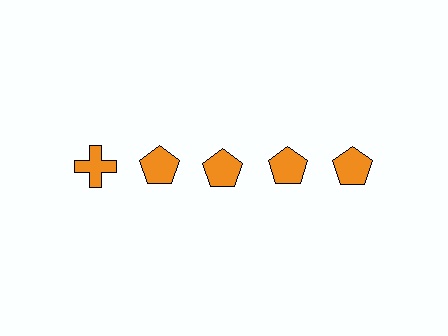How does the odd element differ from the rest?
It has a different shape: cross instead of pentagon.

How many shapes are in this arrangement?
There are 5 shapes arranged in a grid pattern.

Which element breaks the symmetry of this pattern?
The orange cross in the top row, leftmost column breaks the symmetry. All other shapes are orange pentagons.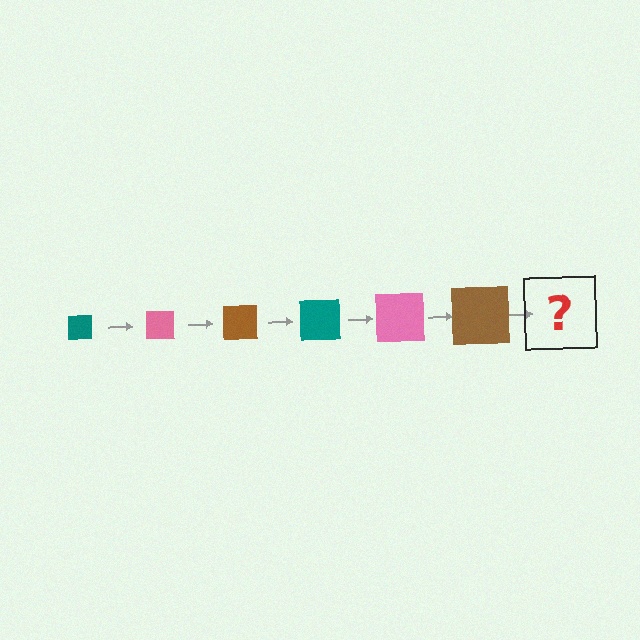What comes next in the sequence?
The next element should be a teal square, larger than the previous one.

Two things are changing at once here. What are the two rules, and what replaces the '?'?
The two rules are that the square grows larger each step and the color cycles through teal, pink, and brown. The '?' should be a teal square, larger than the previous one.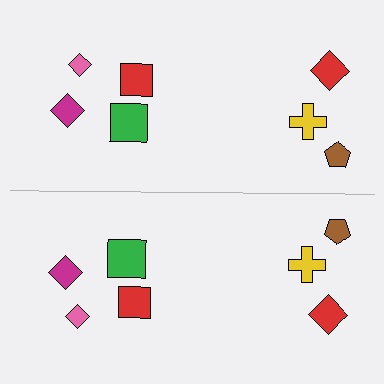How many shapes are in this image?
There are 14 shapes in this image.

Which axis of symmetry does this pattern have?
The pattern has a horizontal axis of symmetry running through the center of the image.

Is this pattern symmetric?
Yes, this pattern has bilateral (reflection) symmetry.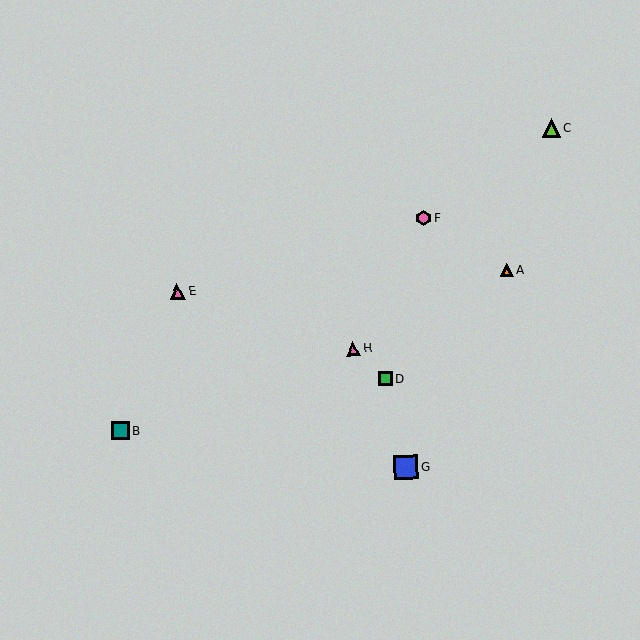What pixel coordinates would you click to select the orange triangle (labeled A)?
Click at (507, 270) to select the orange triangle A.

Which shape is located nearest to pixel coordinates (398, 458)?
The blue square (labeled G) at (406, 468) is nearest to that location.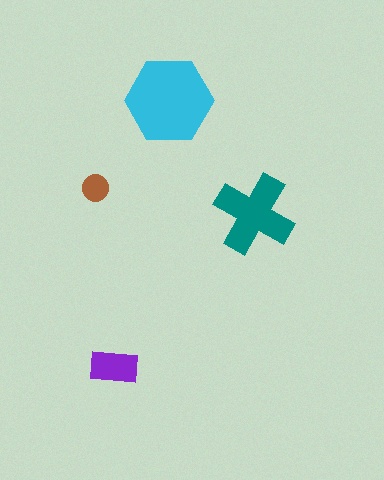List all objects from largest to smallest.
The cyan hexagon, the teal cross, the purple rectangle, the brown circle.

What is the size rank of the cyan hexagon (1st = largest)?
1st.